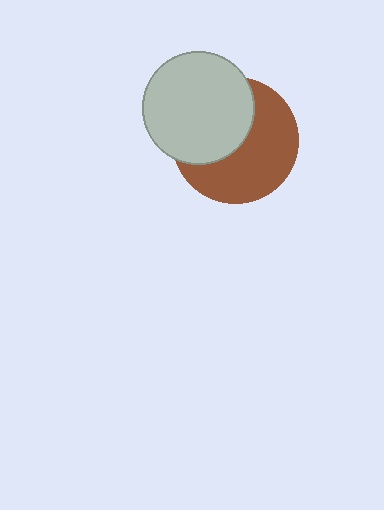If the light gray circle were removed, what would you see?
You would see the complete brown circle.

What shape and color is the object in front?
The object in front is a light gray circle.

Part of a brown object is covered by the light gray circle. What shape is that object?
It is a circle.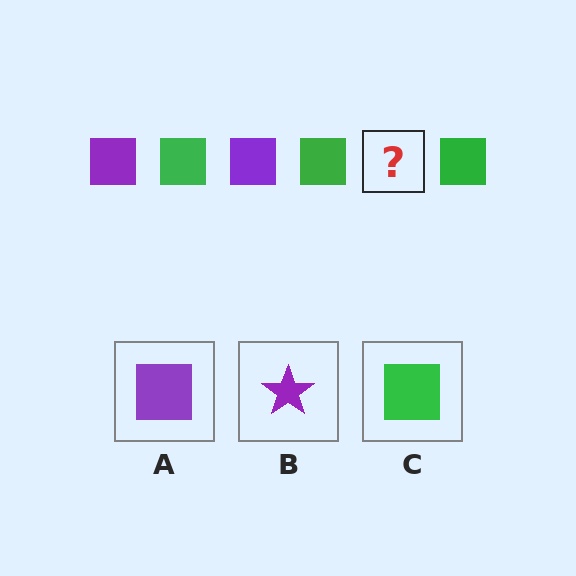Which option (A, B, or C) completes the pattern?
A.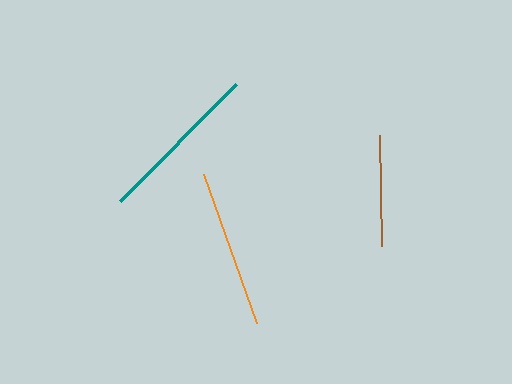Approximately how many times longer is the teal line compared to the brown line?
The teal line is approximately 1.5 times the length of the brown line.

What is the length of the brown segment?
The brown segment is approximately 111 pixels long.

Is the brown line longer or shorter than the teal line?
The teal line is longer than the brown line.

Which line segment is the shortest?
The brown line is the shortest at approximately 111 pixels.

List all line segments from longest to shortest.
From longest to shortest: teal, orange, brown.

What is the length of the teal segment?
The teal segment is approximately 164 pixels long.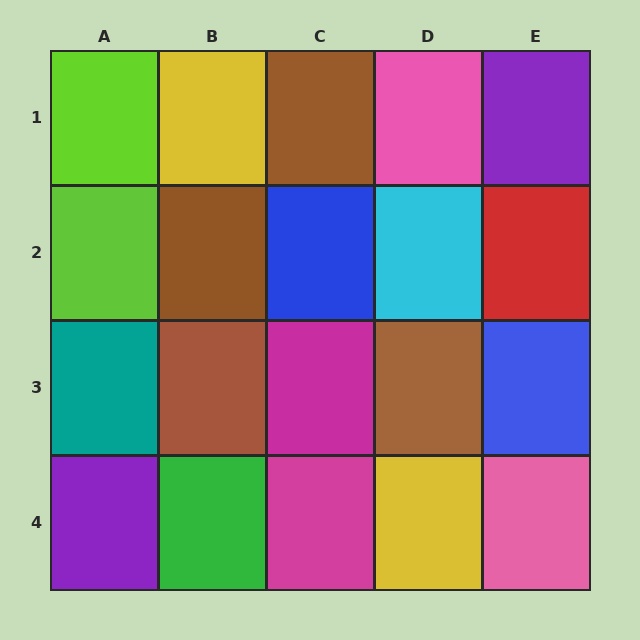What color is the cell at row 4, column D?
Yellow.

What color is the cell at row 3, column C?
Magenta.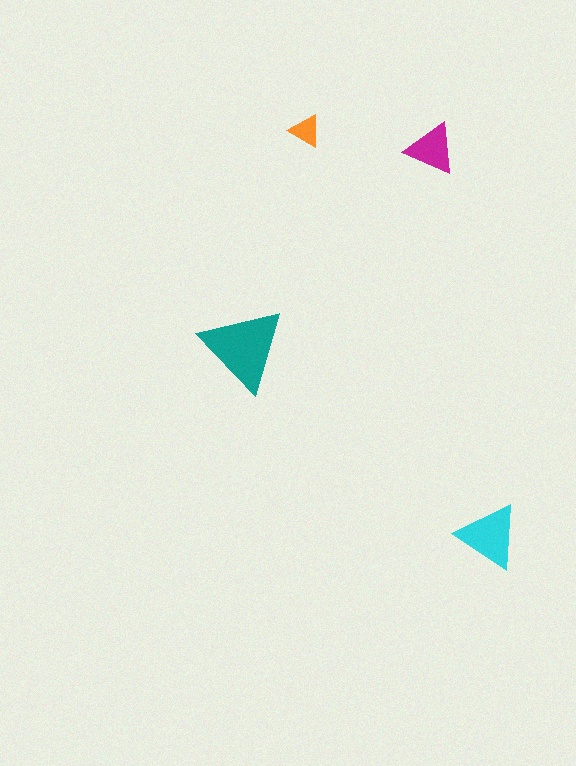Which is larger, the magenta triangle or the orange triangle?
The magenta one.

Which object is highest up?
The orange triangle is topmost.